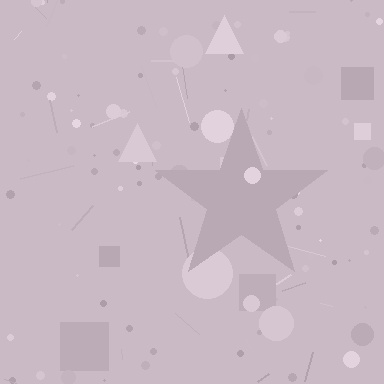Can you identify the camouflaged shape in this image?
The camouflaged shape is a star.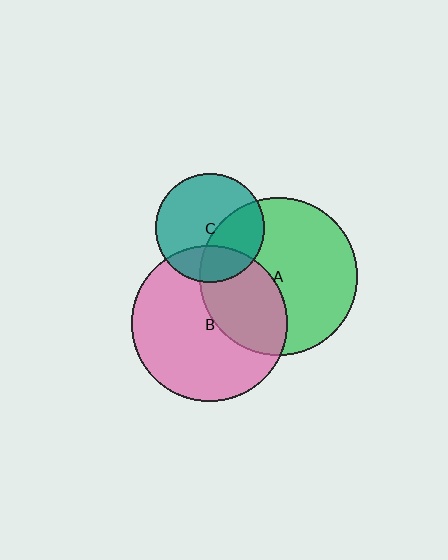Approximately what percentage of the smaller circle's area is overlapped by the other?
Approximately 25%.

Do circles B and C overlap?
Yes.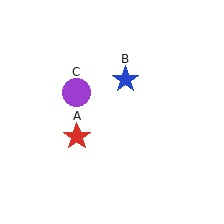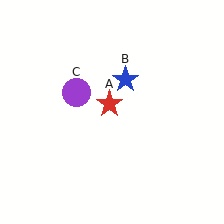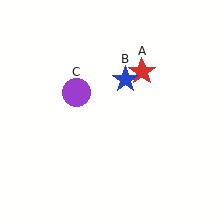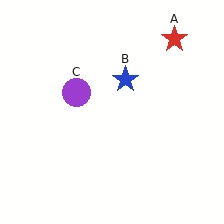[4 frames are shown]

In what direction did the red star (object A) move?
The red star (object A) moved up and to the right.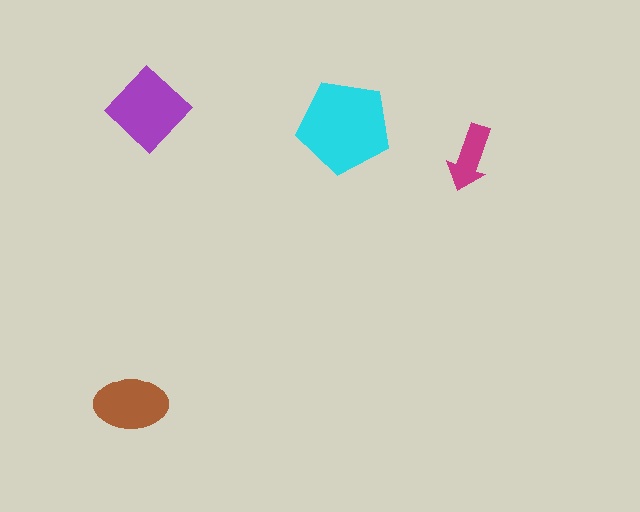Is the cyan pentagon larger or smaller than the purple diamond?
Larger.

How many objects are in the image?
There are 4 objects in the image.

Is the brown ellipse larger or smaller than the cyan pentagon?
Smaller.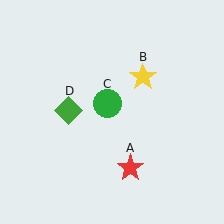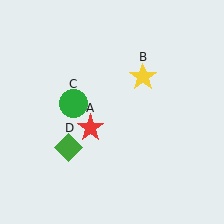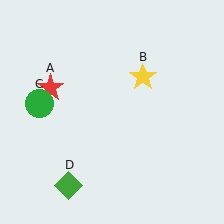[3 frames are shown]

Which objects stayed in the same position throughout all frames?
Yellow star (object B) remained stationary.